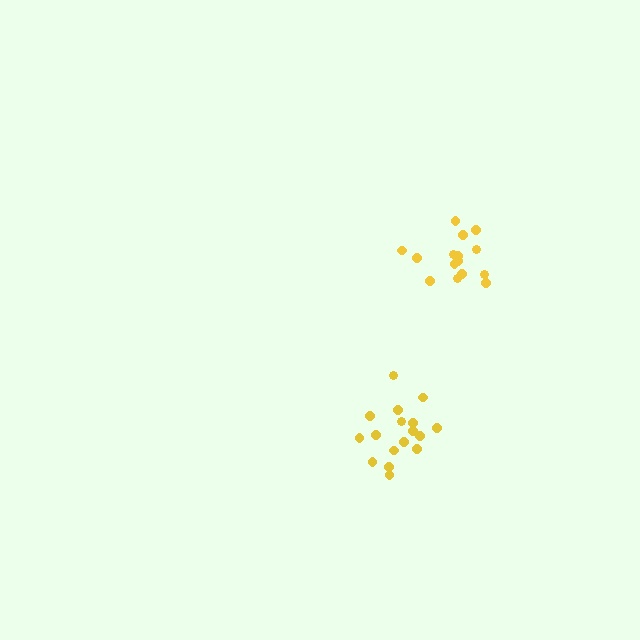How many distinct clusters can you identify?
There are 2 distinct clusters.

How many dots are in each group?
Group 1: 15 dots, Group 2: 17 dots (32 total).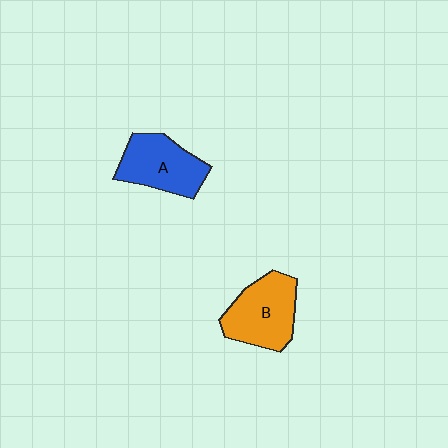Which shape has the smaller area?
Shape A (blue).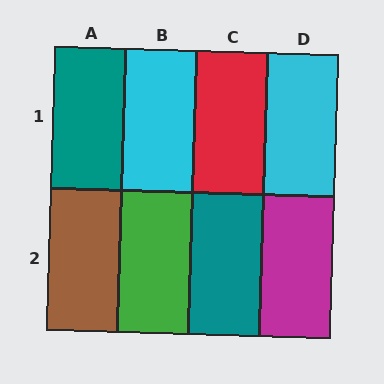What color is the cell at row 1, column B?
Cyan.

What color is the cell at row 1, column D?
Cyan.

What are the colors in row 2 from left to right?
Brown, green, teal, magenta.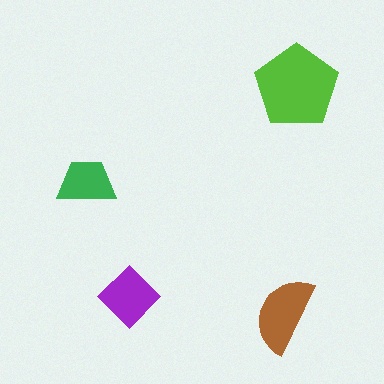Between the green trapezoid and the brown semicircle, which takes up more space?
The brown semicircle.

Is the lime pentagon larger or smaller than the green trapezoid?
Larger.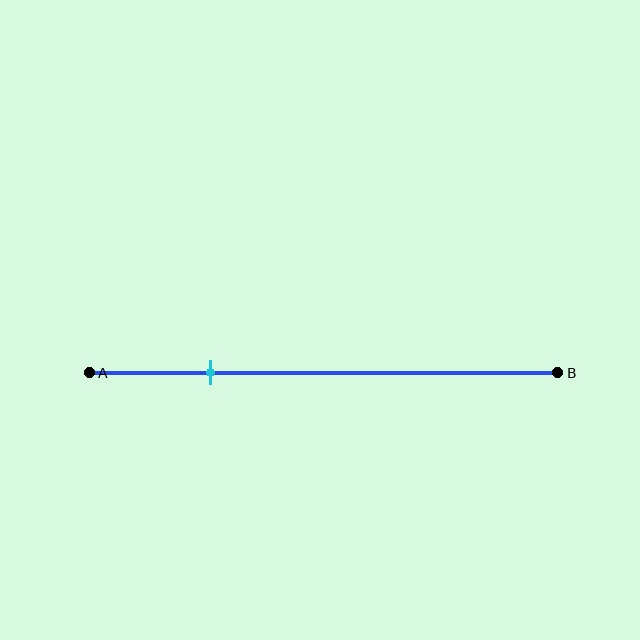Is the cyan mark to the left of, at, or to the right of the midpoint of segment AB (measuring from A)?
The cyan mark is to the left of the midpoint of segment AB.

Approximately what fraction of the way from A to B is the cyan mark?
The cyan mark is approximately 25% of the way from A to B.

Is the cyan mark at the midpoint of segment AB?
No, the mark is at about 25% from A, not at the 50% midpoint.